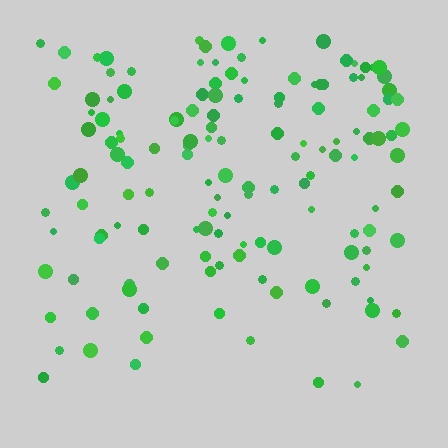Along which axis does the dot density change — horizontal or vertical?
Vertical.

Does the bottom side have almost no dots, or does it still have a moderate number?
Still a moderate number, just noticeably fewer than the top.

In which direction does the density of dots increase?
From bottom to top, with the top side densest.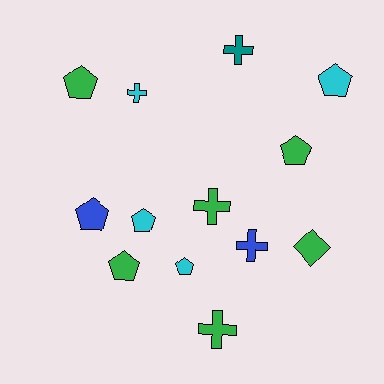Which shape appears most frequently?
Pentagon, with 7 objects.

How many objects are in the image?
There are 13 objects.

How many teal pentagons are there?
There are no teal pentagons.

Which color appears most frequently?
Green, with 6 objects.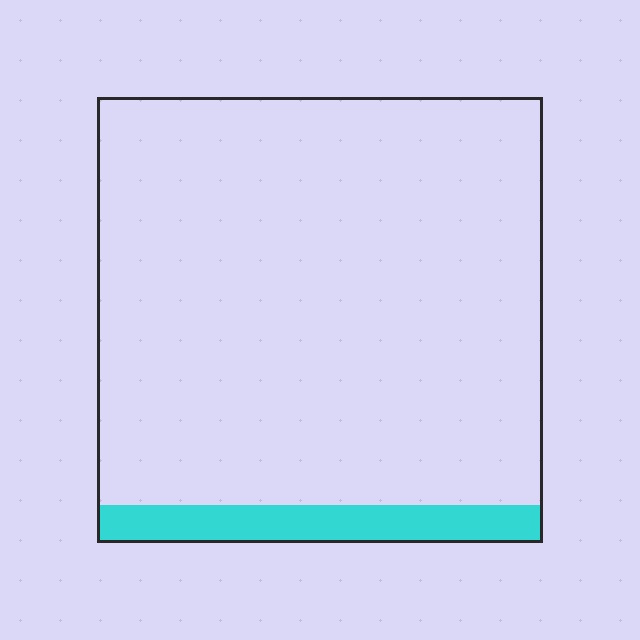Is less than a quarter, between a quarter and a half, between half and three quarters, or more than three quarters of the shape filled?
Less than a quarter.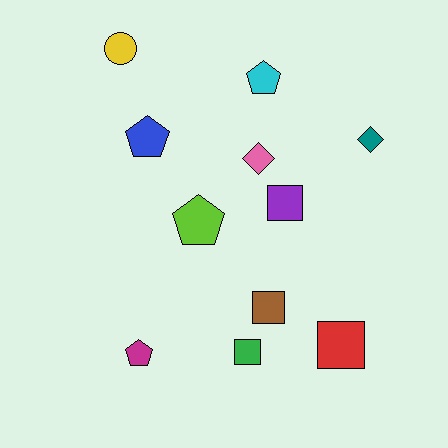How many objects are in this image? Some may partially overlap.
There are 11 objects.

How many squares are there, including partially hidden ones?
There are 4 squares.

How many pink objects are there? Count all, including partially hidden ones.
There is 1 pink object.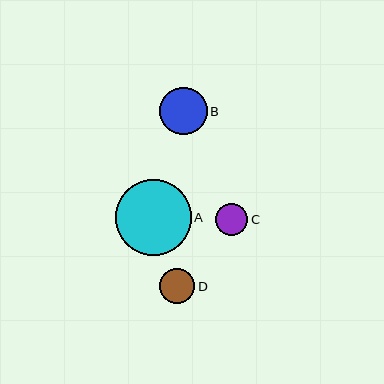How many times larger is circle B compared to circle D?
Circle B is approximately 1.4 times the size of circle D.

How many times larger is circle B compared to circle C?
Circle B is approximately 1.5 times the size of circle C.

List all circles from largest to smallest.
From largest to smallest: A, B, D, C.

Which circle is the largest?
Circle A is the largest with a size of approximately 76 pixels.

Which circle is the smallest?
Circle C is the smallest with a size of approximately 32 pixels.